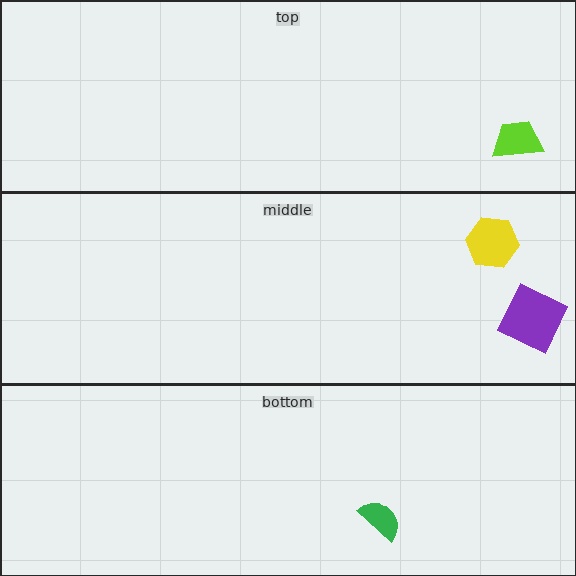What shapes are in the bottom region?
The green semicircle.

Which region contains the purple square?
The middle region.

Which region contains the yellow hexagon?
The middle region.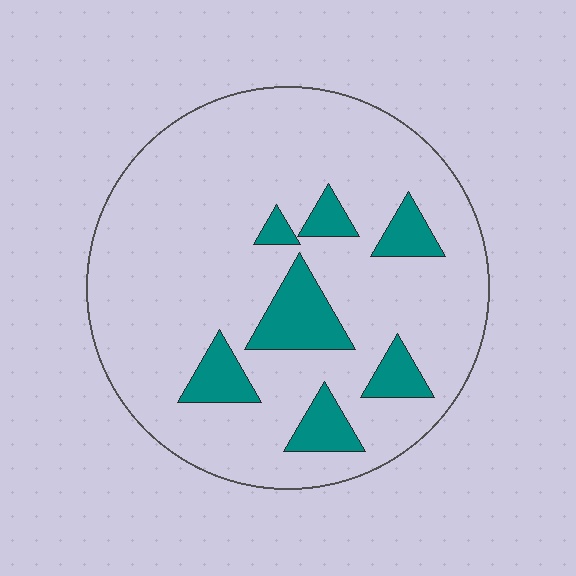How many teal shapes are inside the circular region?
7.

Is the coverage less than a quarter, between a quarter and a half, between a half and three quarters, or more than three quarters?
Less than a quarter.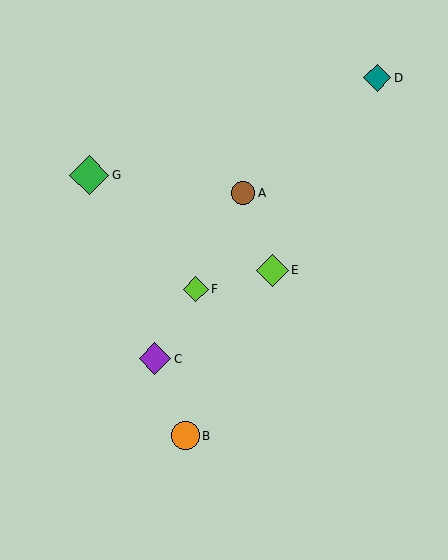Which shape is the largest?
The green diamond (labeled G) is the largest.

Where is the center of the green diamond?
The center of the green diamond is at (89, 175).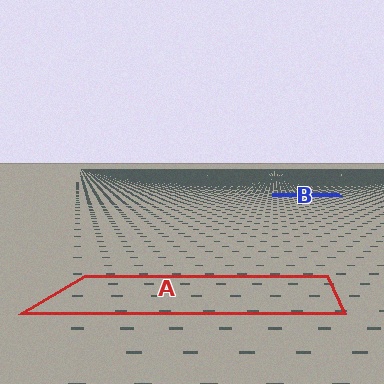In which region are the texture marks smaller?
The texture marks are smaller in region B, because it is farther away.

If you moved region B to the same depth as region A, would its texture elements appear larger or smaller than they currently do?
They would appear larger. At a closer depth, the same texture elements are projected at a bigger on-screen size.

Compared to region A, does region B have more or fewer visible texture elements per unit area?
Region B has more texture elements per unit area — they are packed more densely because it is farther away.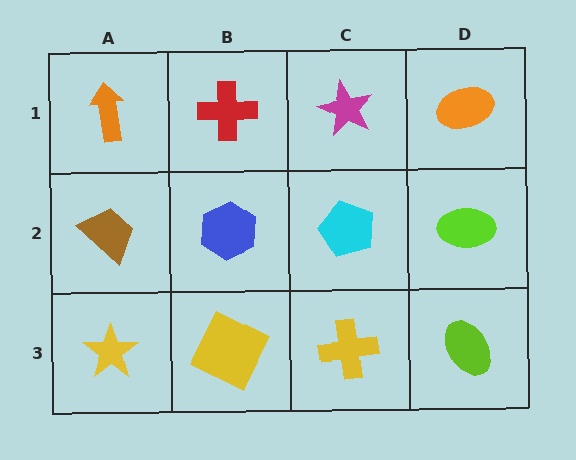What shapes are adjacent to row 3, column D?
A lime ellipse (row 2, column D), a yellow cross (row 3, column C).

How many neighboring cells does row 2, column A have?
3.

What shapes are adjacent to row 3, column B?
A blue hexagon (row 2, column B), a yellow star (row 3, column A), a yellow cross (row 3, column C).